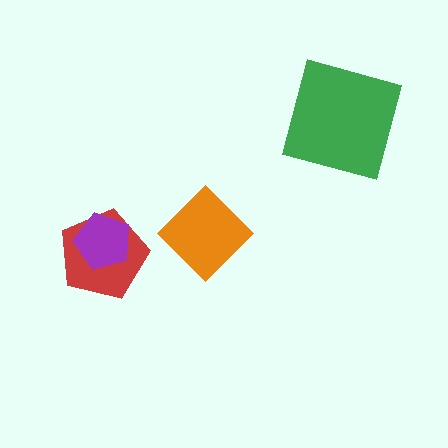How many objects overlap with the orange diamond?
0 objects overlap with the orange diamond.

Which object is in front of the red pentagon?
The purple pentagon is in front of the red pentagon.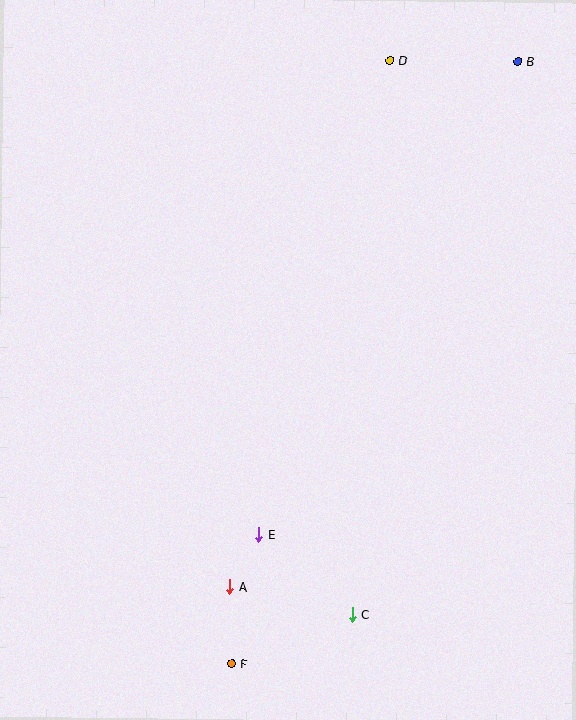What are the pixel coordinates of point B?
Point B is at (518, 62).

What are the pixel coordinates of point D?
Point D is at (390, 61).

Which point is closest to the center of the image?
Point E at (258, 535) is closest to the center.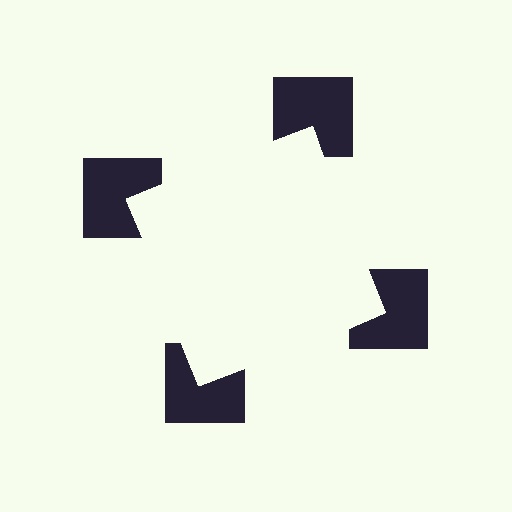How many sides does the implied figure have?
4 sides.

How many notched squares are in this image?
There are 4 — one at each vertex of the illusory square.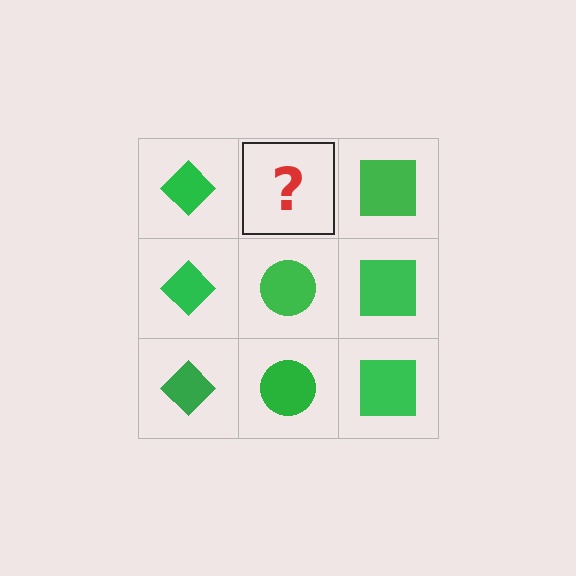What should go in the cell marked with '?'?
The missing cell should contain a green circle.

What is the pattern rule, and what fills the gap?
The rule is that each column has a consistent shape. The gap should be filled with a green circle.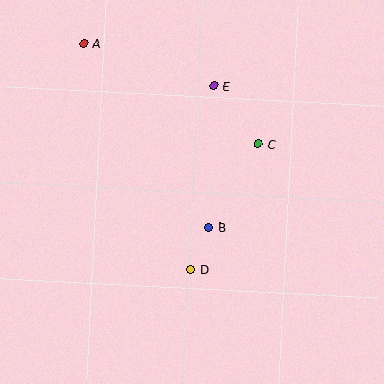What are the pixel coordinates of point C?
Point C is at (258, 144).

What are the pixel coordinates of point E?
Point E is at (214, 86).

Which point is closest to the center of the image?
Point B at (209, 227) is closest to the center.